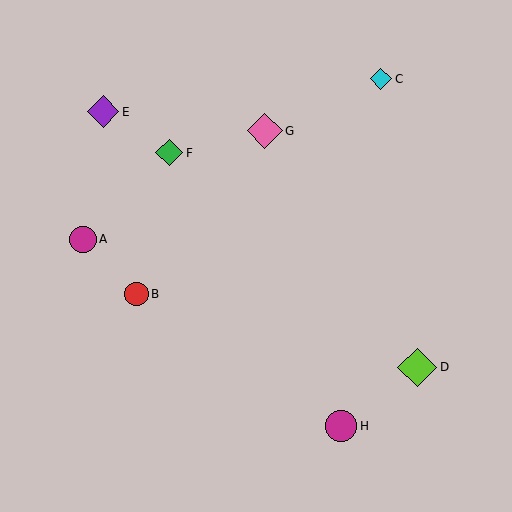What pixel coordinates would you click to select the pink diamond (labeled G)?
Click at (265, 131) to select the pink diamond G.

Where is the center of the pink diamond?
The center of the pink diamond is at (265, 131).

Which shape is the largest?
The lime diamond (labeled D) is the largest.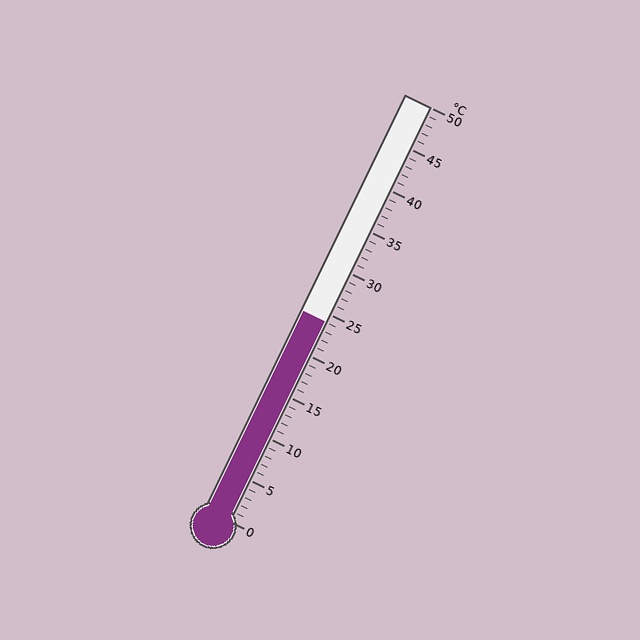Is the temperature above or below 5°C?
The temperature is above 5°C.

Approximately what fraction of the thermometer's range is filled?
The thermometer is filled to approximately 50% of its range.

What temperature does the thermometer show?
The thermometer shows approximately 24°C.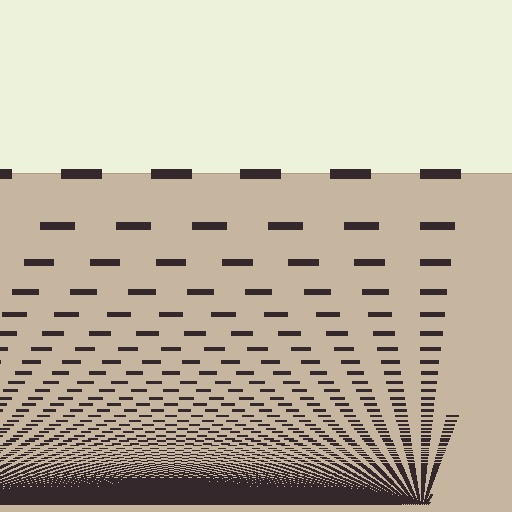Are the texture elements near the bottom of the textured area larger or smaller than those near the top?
Smaller. The gradient is inverted — elements near the bottom are smaller and denser.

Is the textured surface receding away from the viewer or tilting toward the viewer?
The surface appears to tilt toward the viewer. Texture elements get larger and sparser toward the top.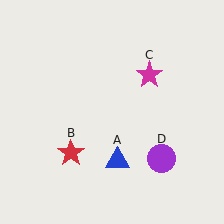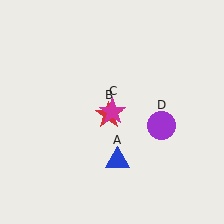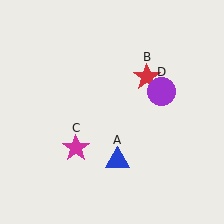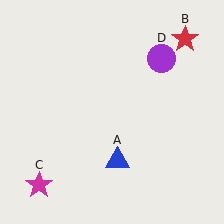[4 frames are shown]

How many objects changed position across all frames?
3 objects changed position: red star (object B), magenta star (object C), purple circle (object D).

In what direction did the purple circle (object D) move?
The purple circle (object D) moved up.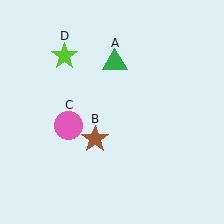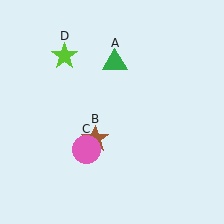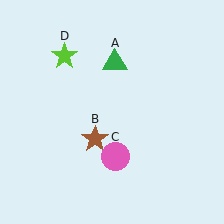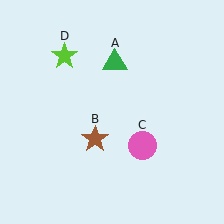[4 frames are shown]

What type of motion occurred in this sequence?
The pink circle (object C) rotated counterclockwise around the center of the scene.